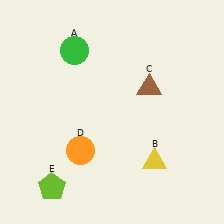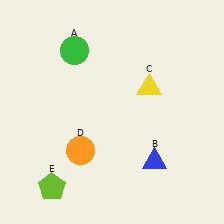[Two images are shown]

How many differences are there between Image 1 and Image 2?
There are 2 differences between the two images.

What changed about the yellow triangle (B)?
In Image 1, B is yellow. In Image 2, it changed to blue.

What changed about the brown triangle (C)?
In Image 1, C is brown. In Image 2, it changed to yellow.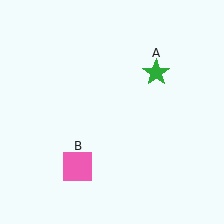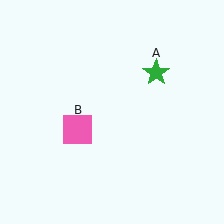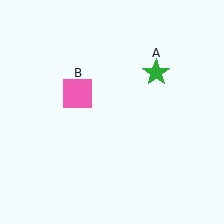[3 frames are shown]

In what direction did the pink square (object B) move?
The pink square (object B) moved up.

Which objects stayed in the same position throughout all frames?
Green star (object A) remained stationary.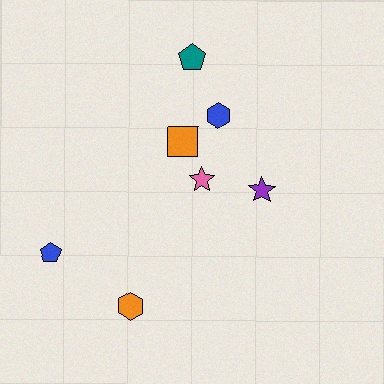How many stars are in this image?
There are 2 stars.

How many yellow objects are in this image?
There are no yellow objects.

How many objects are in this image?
There are 7 objects.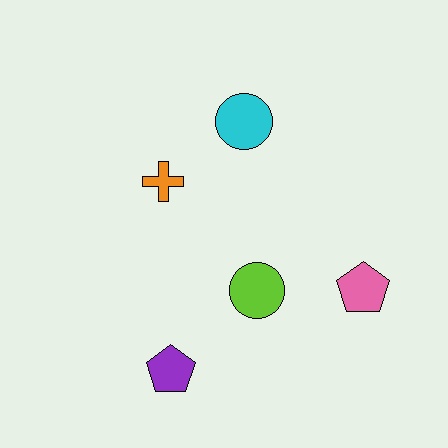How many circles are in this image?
There are 2 circles.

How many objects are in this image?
There are 5 objects.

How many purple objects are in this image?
There is 1 purple object.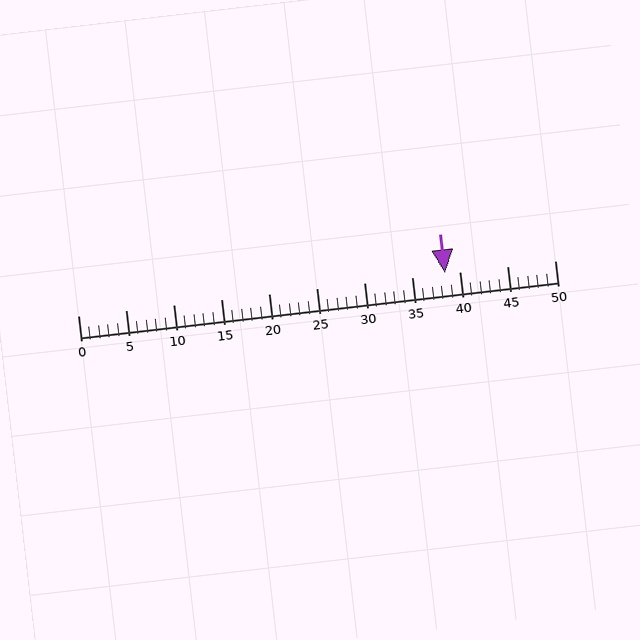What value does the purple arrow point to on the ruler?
The purple arrow points to approximately 38.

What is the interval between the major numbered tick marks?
The major tick marks are spaced 5 units apart.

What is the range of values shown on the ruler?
The ruler shows values from 0 to 50.